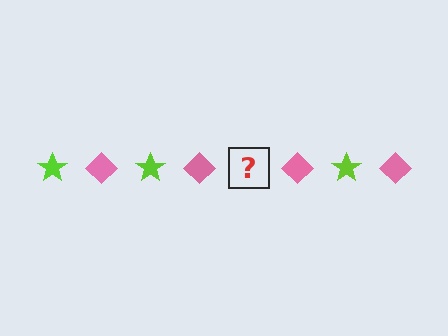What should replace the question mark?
The question mark should be replaced with a lime star.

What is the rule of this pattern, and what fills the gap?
The rule is that the pattern alternates between lime star and pink diamond. The gap should be filled with a lime star.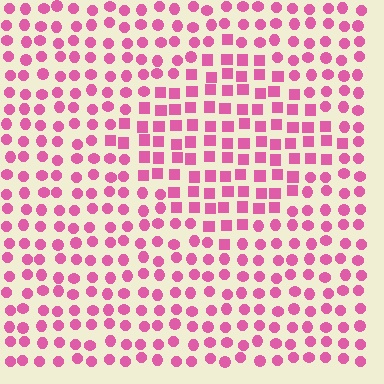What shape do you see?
I see a diamond.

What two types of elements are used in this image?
The image uses squares inside the diamond region and circles outside it.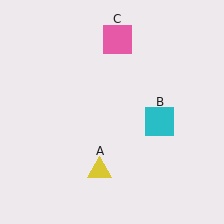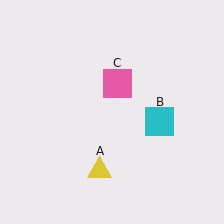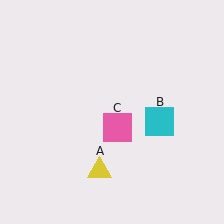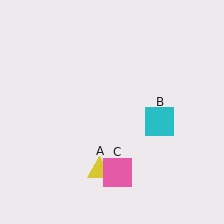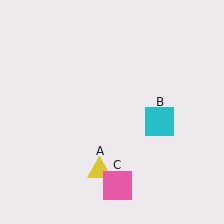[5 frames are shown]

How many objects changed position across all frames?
1 object changed position: pink square (object C).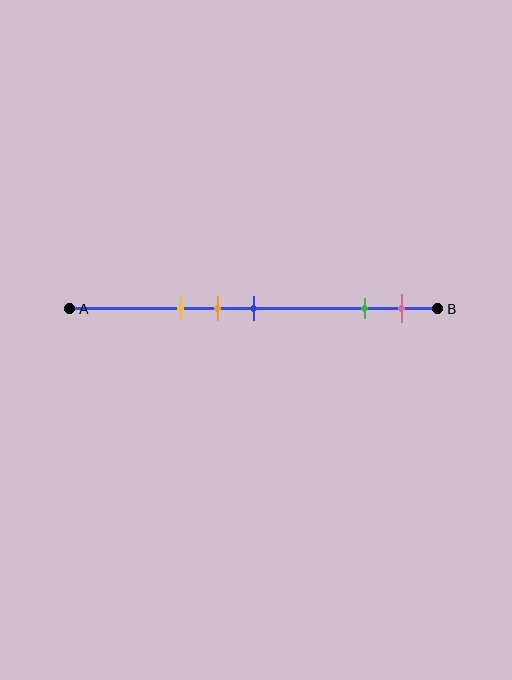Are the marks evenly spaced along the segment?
No, the marks are not evenly spaced.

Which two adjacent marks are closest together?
The orange and blue marks are the closest adjacent pair.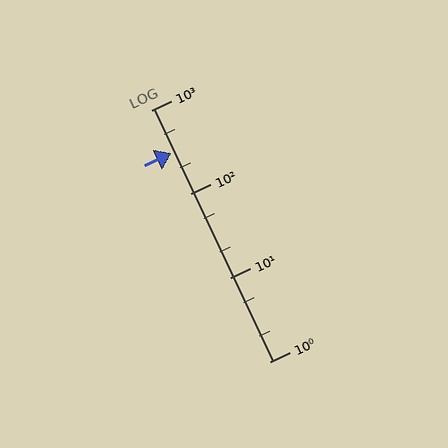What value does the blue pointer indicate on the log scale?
The pointer indicates approximately 310.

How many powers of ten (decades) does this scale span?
The scale spans 3 decades, from 1 to 1000.